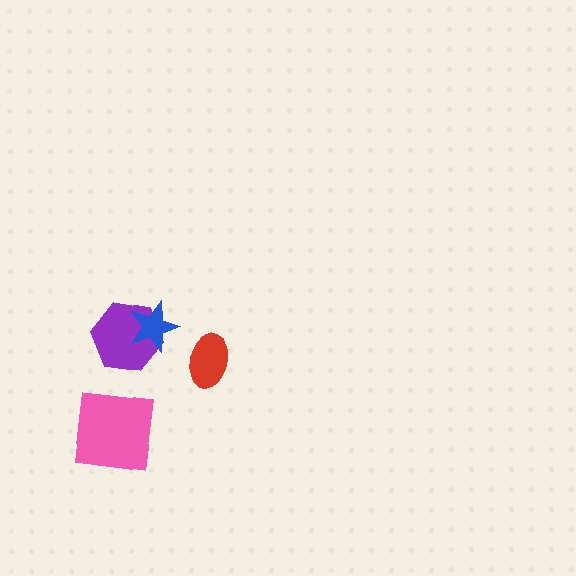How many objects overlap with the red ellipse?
0 objects overlap with the red ellipse.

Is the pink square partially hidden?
No, no other shape covers it.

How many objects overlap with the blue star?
1 object overlaps with the blue star.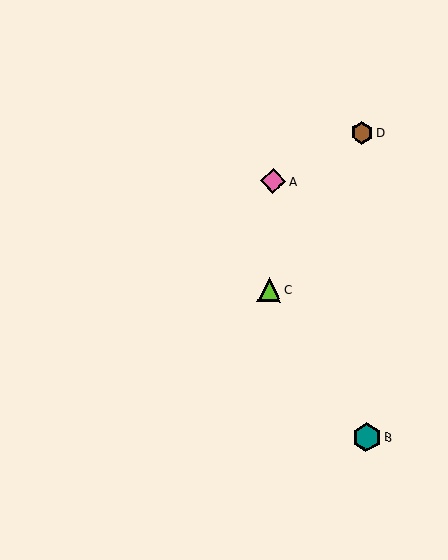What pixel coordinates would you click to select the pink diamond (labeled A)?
Click at (273, 181) to select the pink diamond A.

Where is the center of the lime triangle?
The center of the lime triangle is at (269, 290).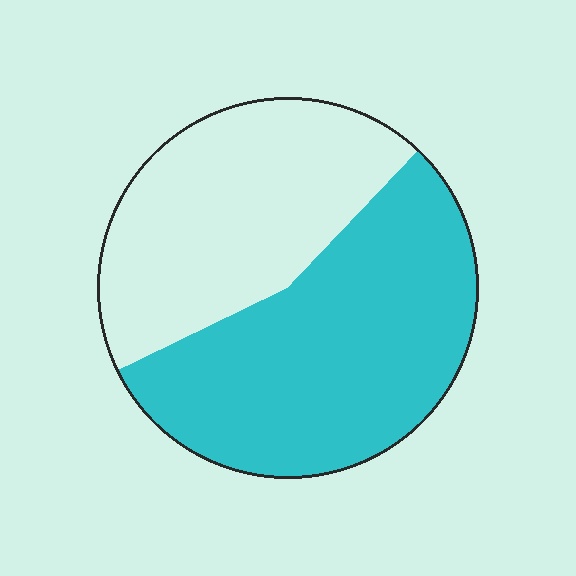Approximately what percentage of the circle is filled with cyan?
Approximately 55%.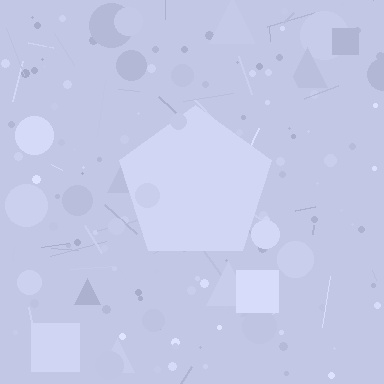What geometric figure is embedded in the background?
A pentagon is embedded in the background.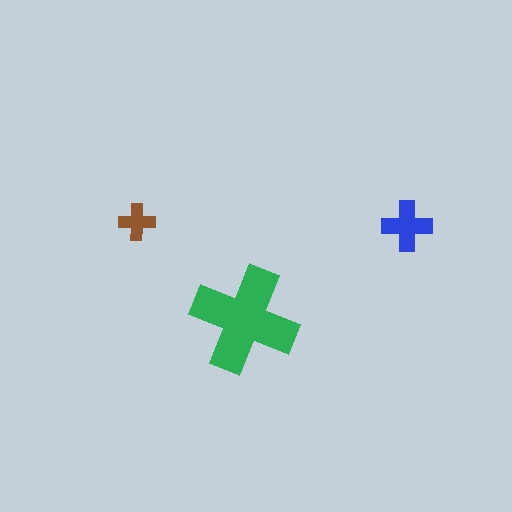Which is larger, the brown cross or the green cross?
The green one.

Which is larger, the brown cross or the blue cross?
The blue one.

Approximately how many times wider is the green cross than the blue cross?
About 2 times wider.